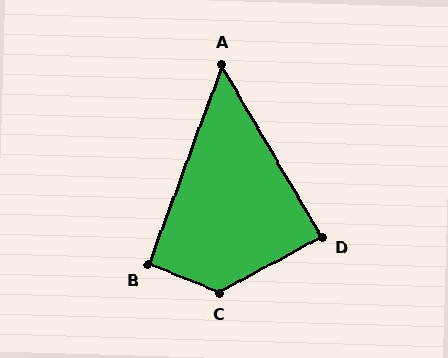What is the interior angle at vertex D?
Approximately 88 degrees (approximately right).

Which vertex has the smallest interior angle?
A, at approximately 50 degrees.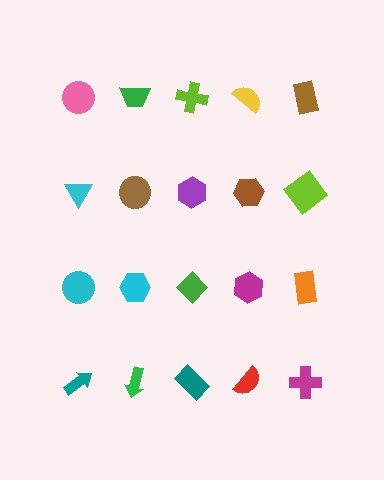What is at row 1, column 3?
A lime cross.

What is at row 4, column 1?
A teal arrow.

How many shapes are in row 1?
5 shapes.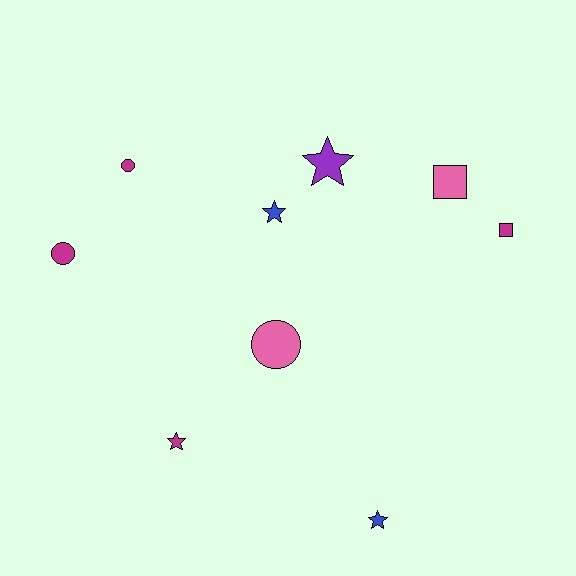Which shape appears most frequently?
Star, with 4 objects.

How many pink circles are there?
There is 1 pink circle.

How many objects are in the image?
There are 9 objects.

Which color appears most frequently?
Magenta, with 4 objects.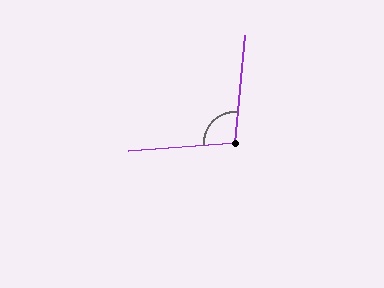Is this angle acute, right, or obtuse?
It is obtuse.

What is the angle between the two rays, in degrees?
Approximately 100 degrees.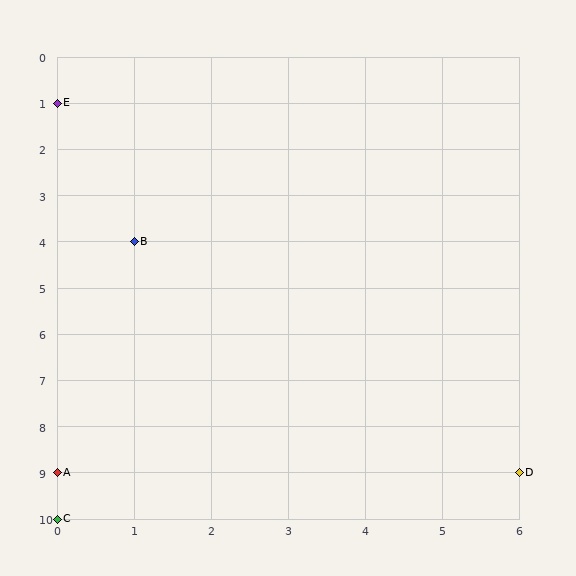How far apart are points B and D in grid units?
Points B and D are 5 columns and 5 rows apart (about 7.1 grid units diagonally).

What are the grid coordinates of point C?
Point C is at grid coordinates (0, 10).